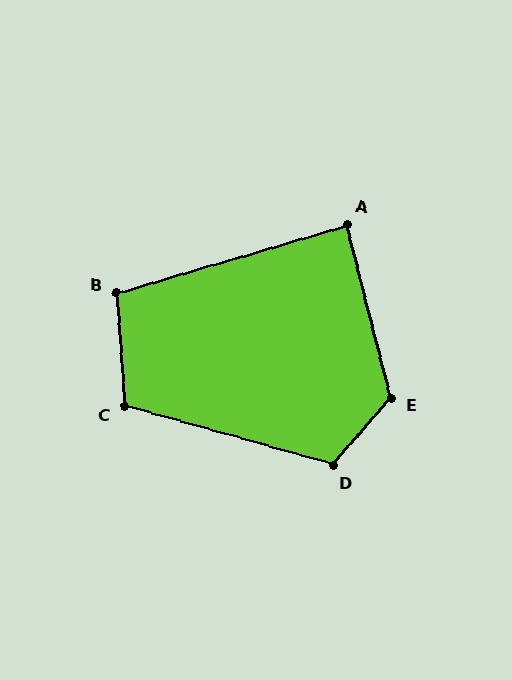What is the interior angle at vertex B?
Approximately 103 degrees (obtuse).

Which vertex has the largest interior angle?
E, at approximately 125 degrees.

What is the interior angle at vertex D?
Approximately 115 degrees (obtuse).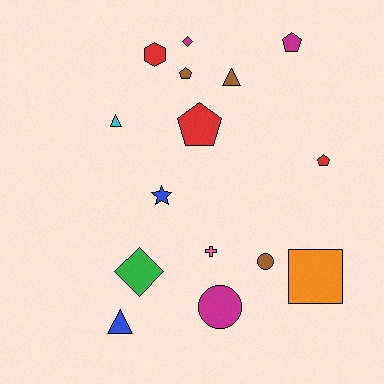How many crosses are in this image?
There is 1 cross.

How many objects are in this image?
There are 15 objects.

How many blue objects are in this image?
There are 2 blue objects.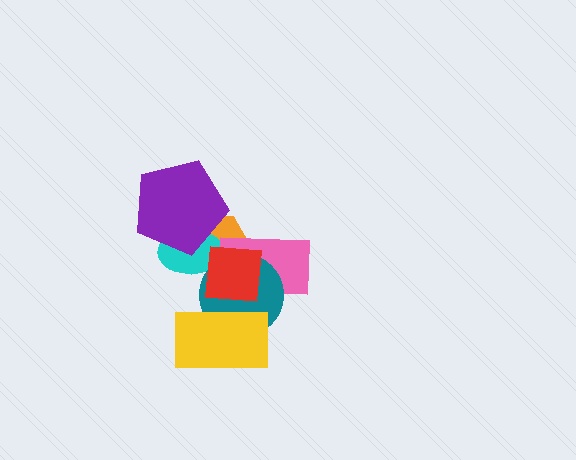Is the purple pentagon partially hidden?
No, no other shape covers it.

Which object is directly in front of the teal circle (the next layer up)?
The red square is directly in front of the teal circle.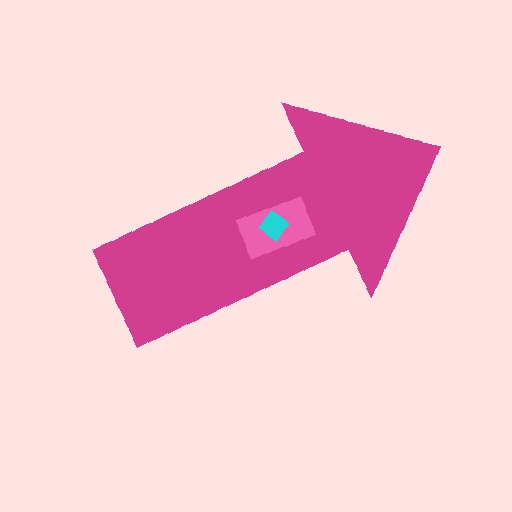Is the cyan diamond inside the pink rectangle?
Yes.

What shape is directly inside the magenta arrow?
The pink rectangle.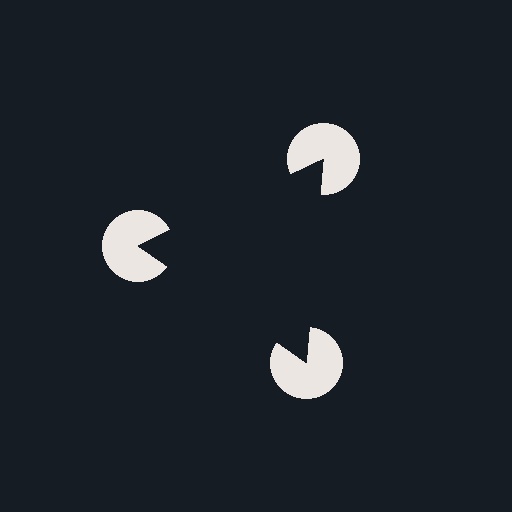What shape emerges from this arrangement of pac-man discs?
An illusory triangle — its edges are inferred from the aligned wedge cuts in the pac-man discs, not physically drawn.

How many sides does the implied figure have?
3 sides.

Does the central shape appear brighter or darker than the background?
It typically appears slightly darker than the background, even though no actual brightness change is drawn.